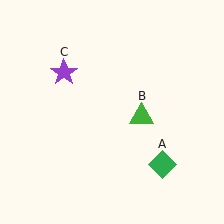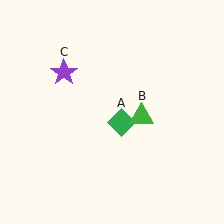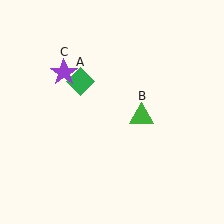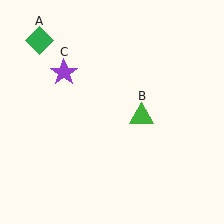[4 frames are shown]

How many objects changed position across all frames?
1 object changed position: green diamond (object A).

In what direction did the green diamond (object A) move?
The green diamond (object A) moved up and to the left.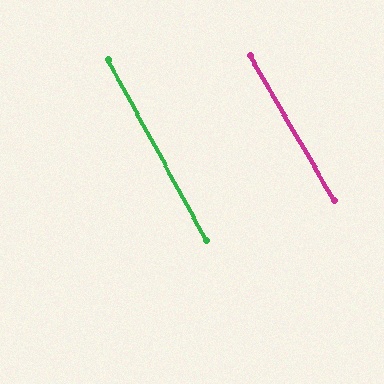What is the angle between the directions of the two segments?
Approximately 1 degree.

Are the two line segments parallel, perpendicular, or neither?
Parallel — their directions differ by only 1.4°.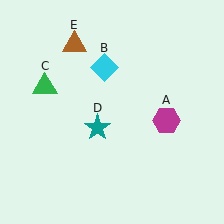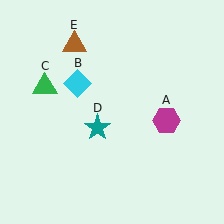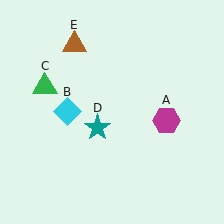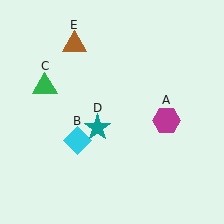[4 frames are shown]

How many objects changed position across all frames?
1 object changed position: cyan diamond (object B).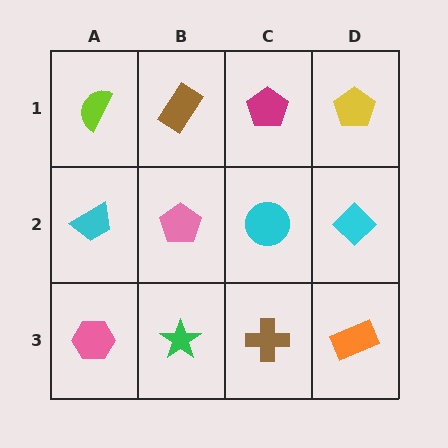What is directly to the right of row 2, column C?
A cyan diamond.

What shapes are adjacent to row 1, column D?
A cyan diamond (row 2, column D), a magenta pentagon (row 1, column C).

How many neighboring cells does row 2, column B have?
4.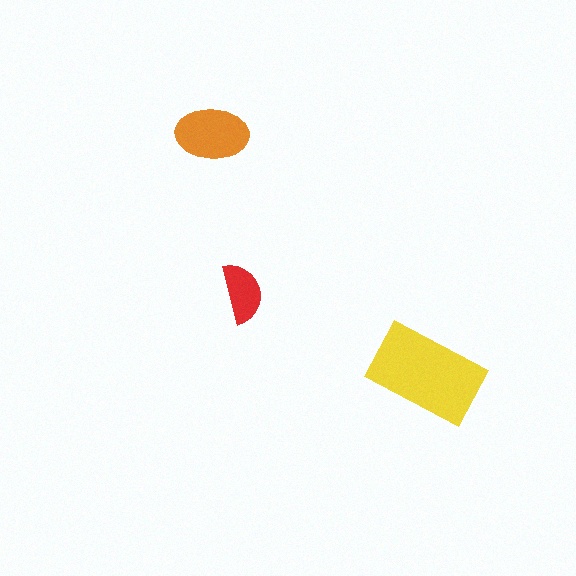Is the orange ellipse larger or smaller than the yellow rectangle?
Smaller.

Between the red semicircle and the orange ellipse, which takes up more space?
The orange ellipse.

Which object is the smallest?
The red semicircle.